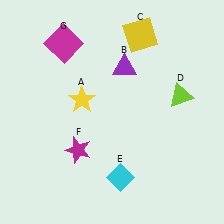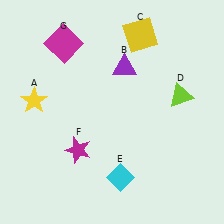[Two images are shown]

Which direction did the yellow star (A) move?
The yellow star (A) moved left.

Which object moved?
The yellow star (A) moved left.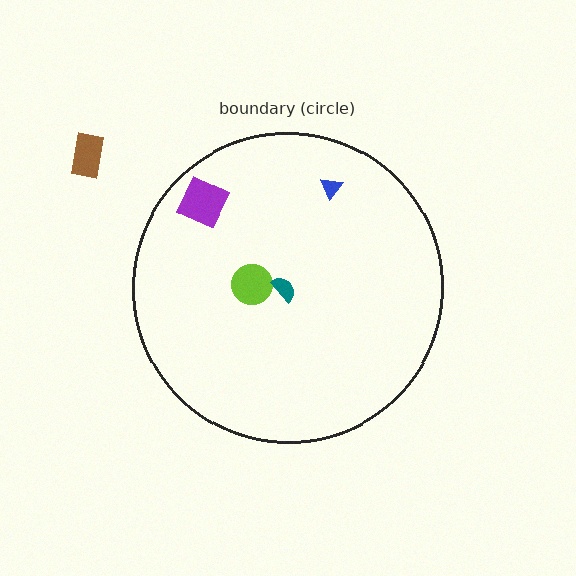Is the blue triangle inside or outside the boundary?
Inside.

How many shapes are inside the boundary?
4 inside, 1 outside.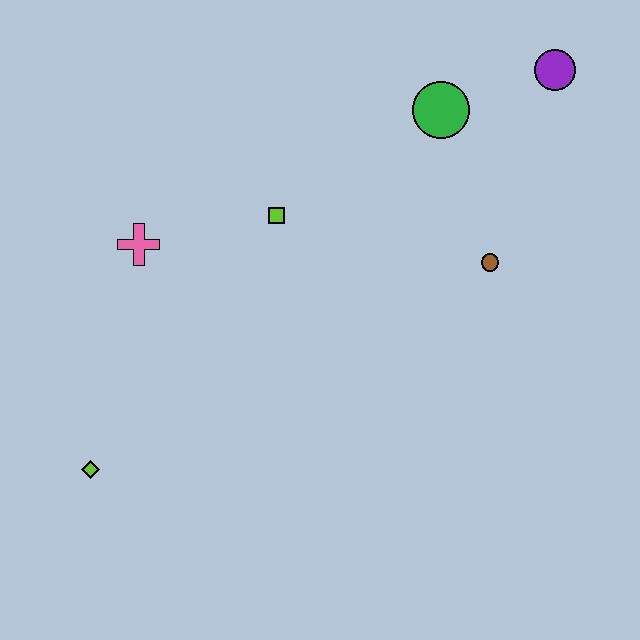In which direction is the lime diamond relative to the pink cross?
The lime diamond is below the pink cross.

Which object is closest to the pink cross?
The lime square is closest to the pink cross.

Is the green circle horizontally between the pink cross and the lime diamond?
No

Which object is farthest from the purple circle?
The lime diamond is farthest from the purple circle.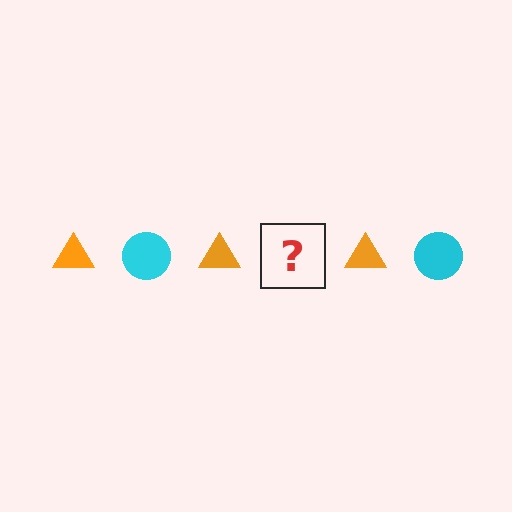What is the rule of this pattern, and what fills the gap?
The rule is that the pattern alternates between orange triangle and cyan circle. The gap should be filled with a cyan circle.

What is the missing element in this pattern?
The missing element is a cyan circle.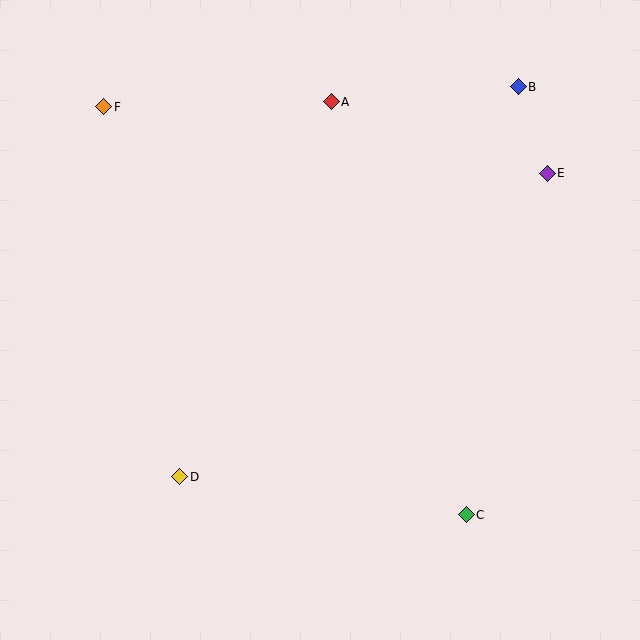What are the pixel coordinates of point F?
Point F is at (104, 107).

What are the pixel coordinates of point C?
Point C is at (466, 515).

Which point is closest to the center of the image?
Point D at (180, 477) is closest to the center.